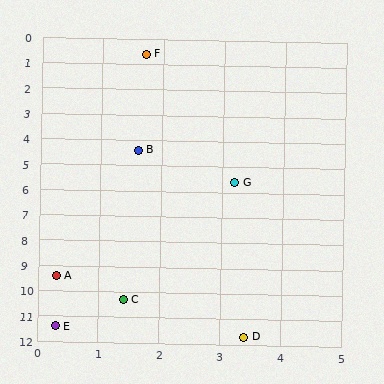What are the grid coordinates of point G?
Point G is at approximately (3.2, 5.6).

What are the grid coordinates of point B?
Point B is at approximately (1.6, 4.4).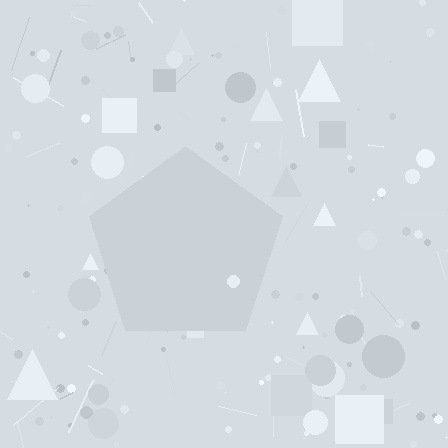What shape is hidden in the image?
A pentagon is hidden in the image.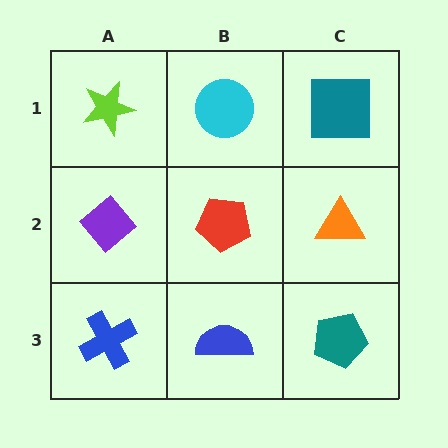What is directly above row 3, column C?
An orange triangle.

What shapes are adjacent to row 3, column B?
A red pentagon (row 2, column B), a blue cross (row 3, column A), a teal pentagon (row 3, column C).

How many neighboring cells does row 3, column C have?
2.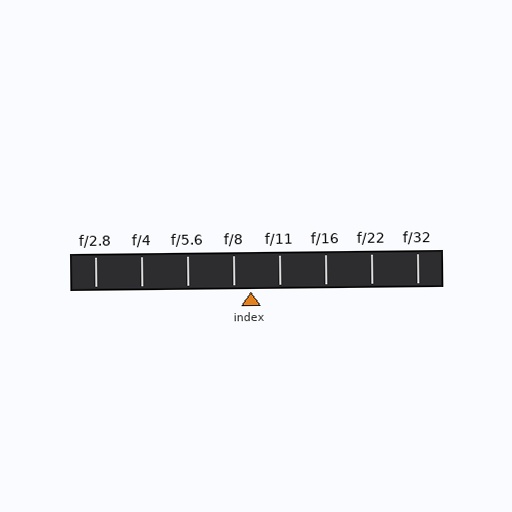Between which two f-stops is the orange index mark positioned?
The index mark is between f/8 and f/11.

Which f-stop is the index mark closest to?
The index mark is closest to f/8.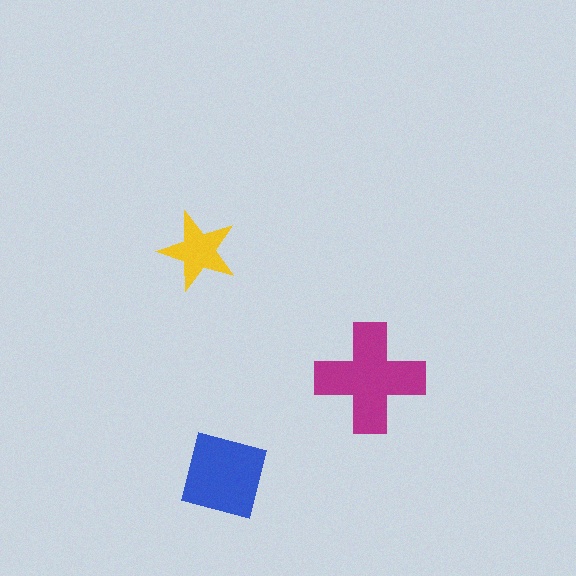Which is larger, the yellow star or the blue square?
The blue square.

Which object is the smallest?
The yellow star.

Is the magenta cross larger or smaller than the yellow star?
Larger.